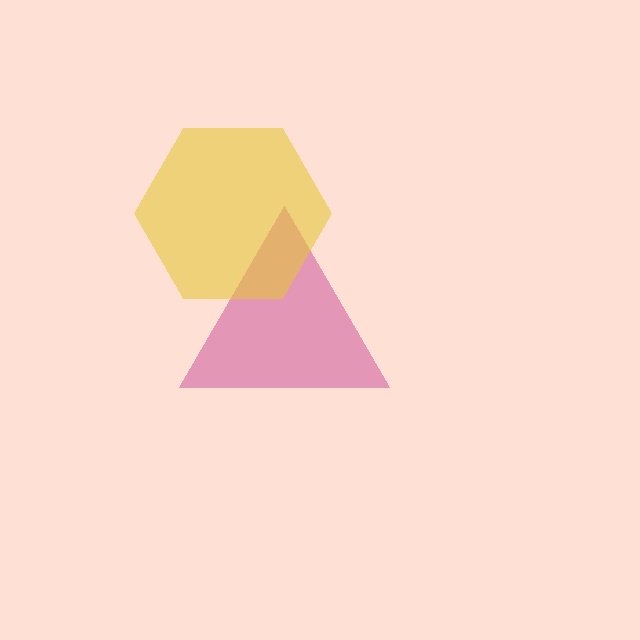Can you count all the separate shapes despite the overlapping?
Yes, there are 2 separate shapes.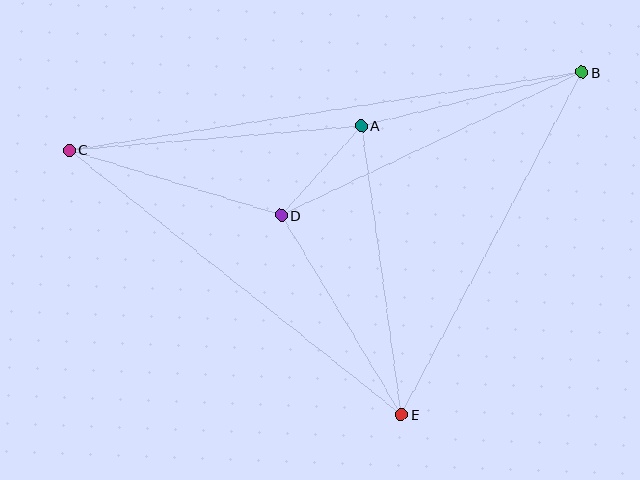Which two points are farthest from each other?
Points B and C are farthest from each other.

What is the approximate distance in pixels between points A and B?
The distance between A and B is approximately 227 pixels.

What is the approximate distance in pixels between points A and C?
The distance between A and C is approximately 293 pixels.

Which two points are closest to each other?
Points A and D are closest to each other.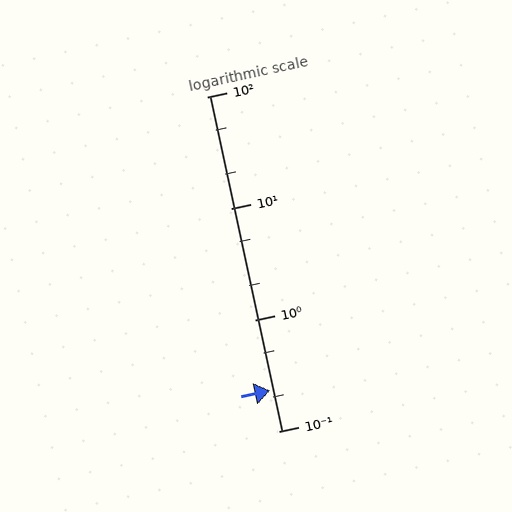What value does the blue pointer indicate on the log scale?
The pointer indicates approximately 0.23.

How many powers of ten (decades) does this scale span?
The scale spans 3 decades, from 0.1 to 100.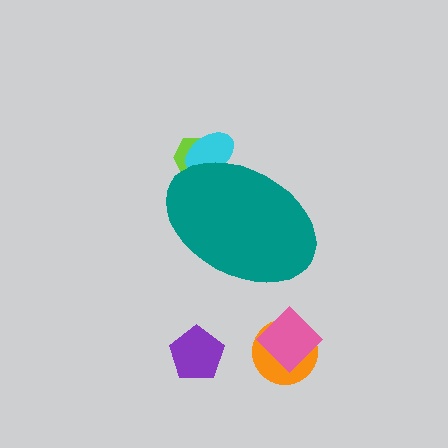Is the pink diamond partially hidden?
No, the pink diamond is fully visible.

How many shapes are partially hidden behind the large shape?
2 shapes are partially hidden.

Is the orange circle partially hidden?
No, the orange circle is fully visible.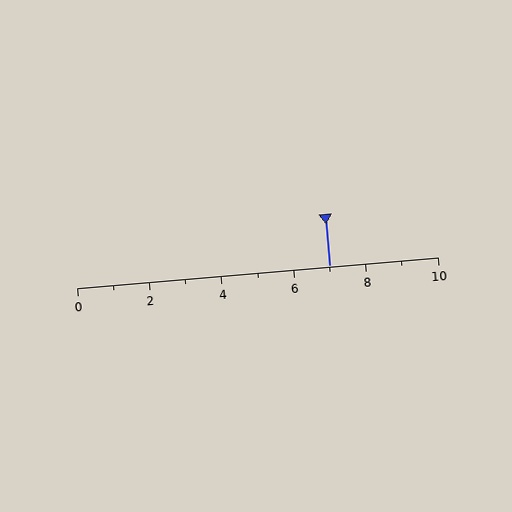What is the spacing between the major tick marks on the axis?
The major ticks are spaced 2 apart.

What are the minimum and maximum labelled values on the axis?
The axis runs from 0 to 10.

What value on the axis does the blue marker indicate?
The marker indicates approximately 7.